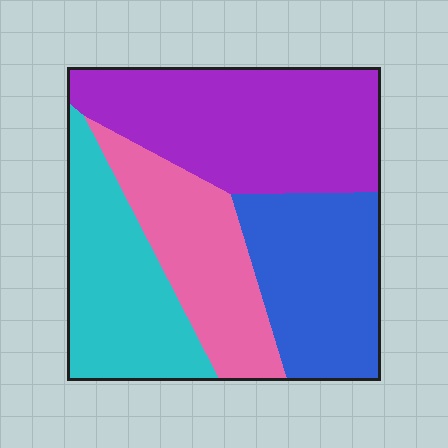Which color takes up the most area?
Purple, at roughly 35%.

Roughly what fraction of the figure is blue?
Blue takes up about one quarter (1/4) of the figure.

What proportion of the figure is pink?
Pink covers roughly 20% of the figure.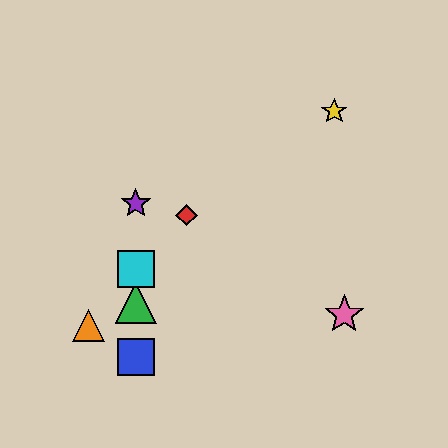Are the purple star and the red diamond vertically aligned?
No, the purple star is at x≈136 and the red diamond is at x≈186.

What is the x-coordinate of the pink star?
The pink star is at x≈344.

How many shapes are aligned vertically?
4 shapes (the blue square, the green triangle, the purple star, the cyan square) are aligned vertically.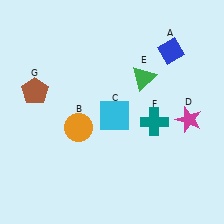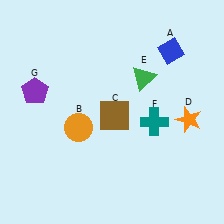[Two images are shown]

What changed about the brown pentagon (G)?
In Image 1, G is brown. In Image 2, it changed to purple.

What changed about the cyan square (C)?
In Image 1, C is cyan. In Image 2, it changed to brown.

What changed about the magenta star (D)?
In Image 1, D is magenta. In Image 2, it changed to orange.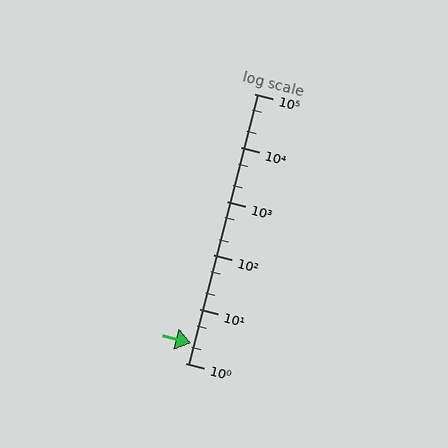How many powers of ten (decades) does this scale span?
The scale spans 5 decades, from 1 to 100000.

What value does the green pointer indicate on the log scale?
The pointer indicates approximately 2.3.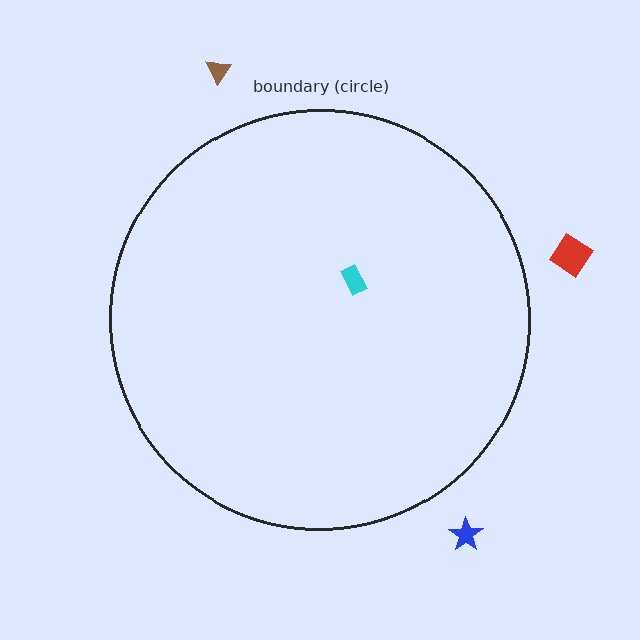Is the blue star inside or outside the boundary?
Outside.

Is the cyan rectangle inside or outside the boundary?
Inside.